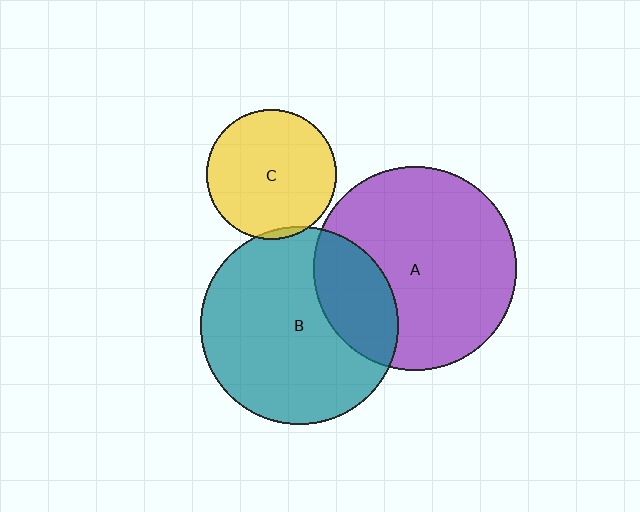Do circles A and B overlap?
Yes.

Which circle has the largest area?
Circle A (purple).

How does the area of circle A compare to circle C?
Approximately 2.4 times.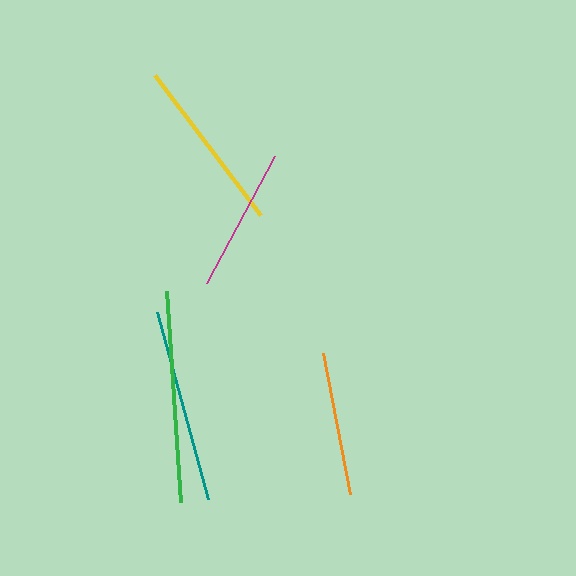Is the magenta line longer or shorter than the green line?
The green line is longer than the magenta line.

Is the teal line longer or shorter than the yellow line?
The teal line is longer than the yellow line.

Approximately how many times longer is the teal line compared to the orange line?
The teal line is approximately 1.4 times the length of the orange line.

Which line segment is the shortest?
The magenta line is the shortest at approximately 143 pixels.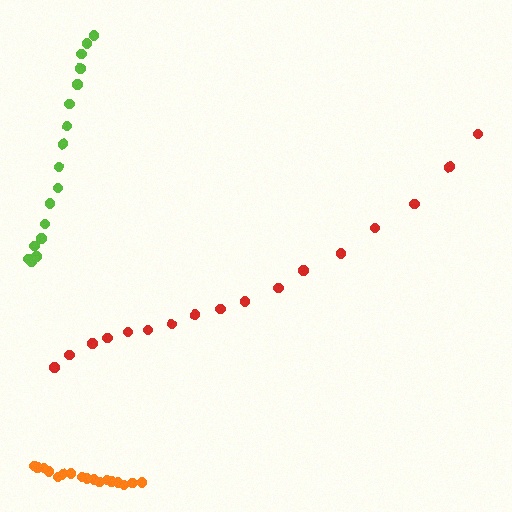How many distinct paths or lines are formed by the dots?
There are 3 distinct paths.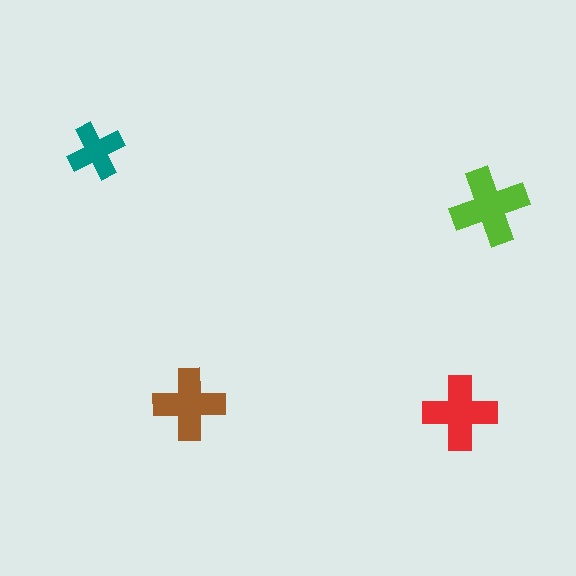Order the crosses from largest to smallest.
the lime one, the red one, the brown one, the teal one.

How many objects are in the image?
There are 4 objects in the image.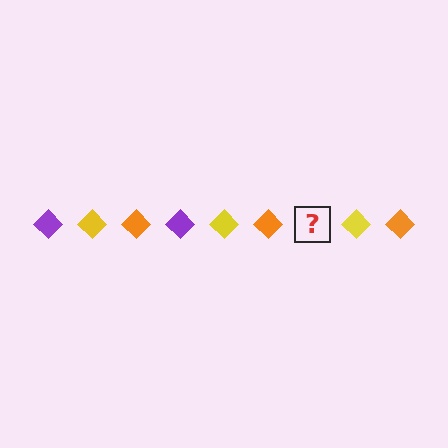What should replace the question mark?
The question mark should be replaced with a purple diamond.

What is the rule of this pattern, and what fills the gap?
The rule is that the pattern cycles through purple, yellow, orange diamonds. The gap should be filled with a purple diamond.